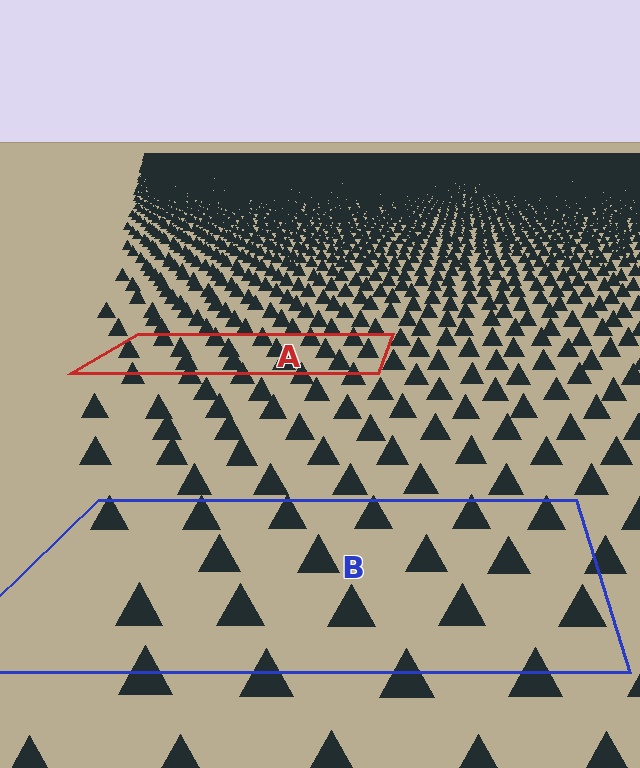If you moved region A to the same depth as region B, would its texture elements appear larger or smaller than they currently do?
They would appear larger. At a closer depth, the same texture elements are projected at a bigger on-screen size.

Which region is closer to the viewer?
Region B is closer. The texture elements there are larger and more spread out.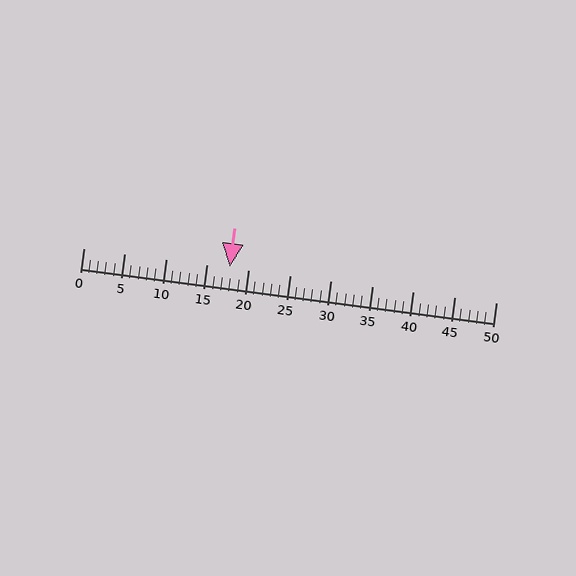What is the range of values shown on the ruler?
The ruler shows values from 0 to 50.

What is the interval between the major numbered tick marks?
The major tick marks are spaced 5 units apart.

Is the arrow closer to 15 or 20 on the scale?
The arrow is closer to 20.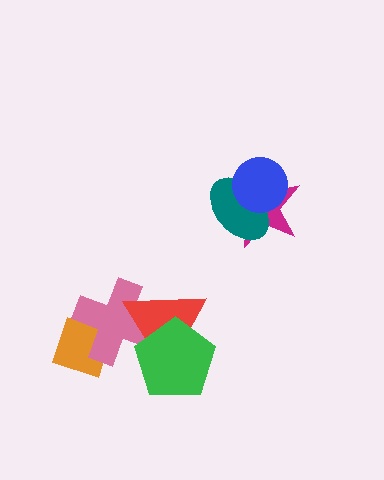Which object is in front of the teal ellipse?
The blue circle is in front of the teal ellipse.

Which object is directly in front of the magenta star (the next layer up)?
The teal ellipse is directly in front of the magenta star.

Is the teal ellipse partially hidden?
Yes, it is partially covered by another shape.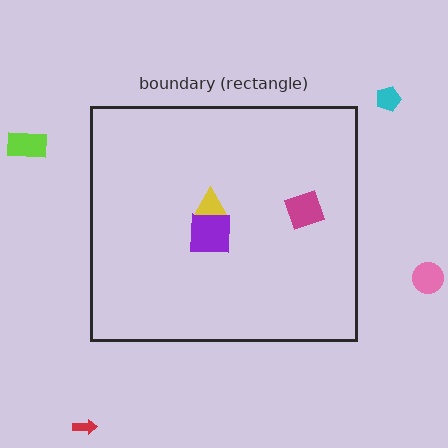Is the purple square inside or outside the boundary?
Inside.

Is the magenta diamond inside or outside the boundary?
Inside.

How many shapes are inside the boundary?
3 inside, 4 outside.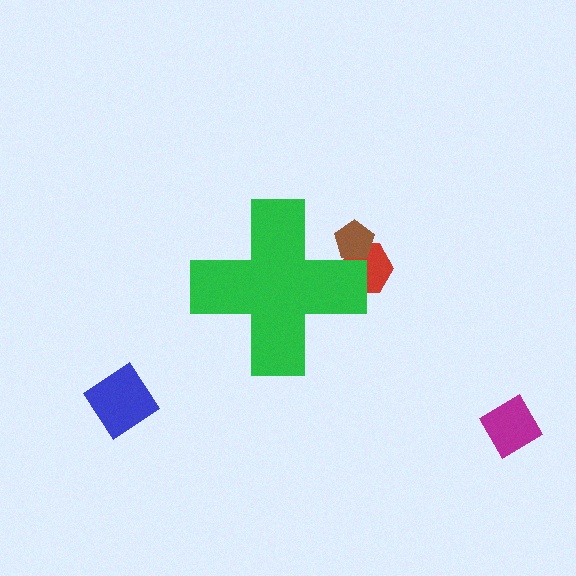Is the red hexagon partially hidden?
Yes, the red hexagon is partially hidden behind the green cross.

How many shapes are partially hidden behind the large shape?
2 shapes are partially hidden.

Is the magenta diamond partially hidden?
No, the magenta diamond is fully visible.